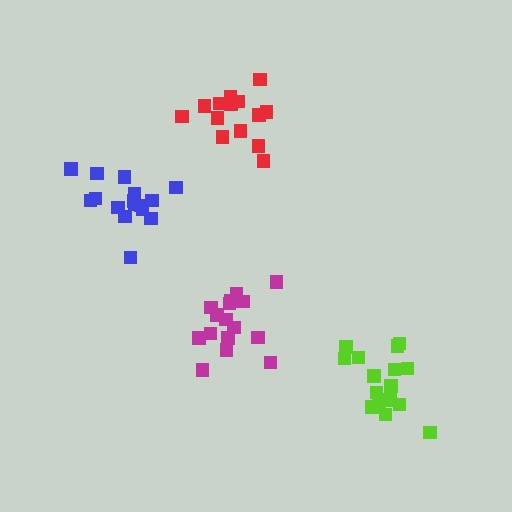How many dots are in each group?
Group 1: 16 dots, Group 2: 16 dots, Group 3: 16 dots, Group 4: 14 dots (62 total).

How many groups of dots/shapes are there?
There are 4 groups.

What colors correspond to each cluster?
The clusters are colored: lime, blue, magenta, red.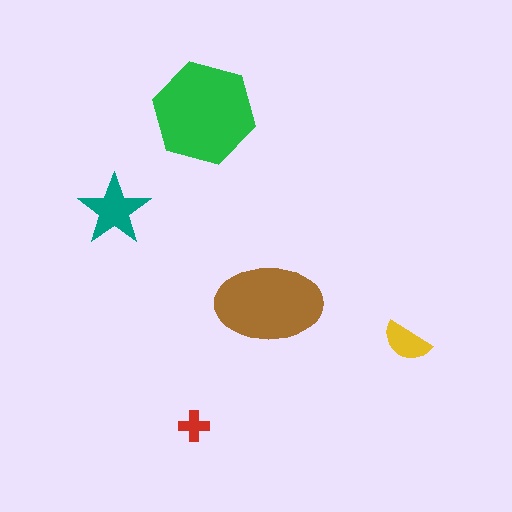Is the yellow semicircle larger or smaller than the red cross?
Larger.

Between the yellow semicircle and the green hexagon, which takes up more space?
The green hexagon.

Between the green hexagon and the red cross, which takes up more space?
The green hexagon.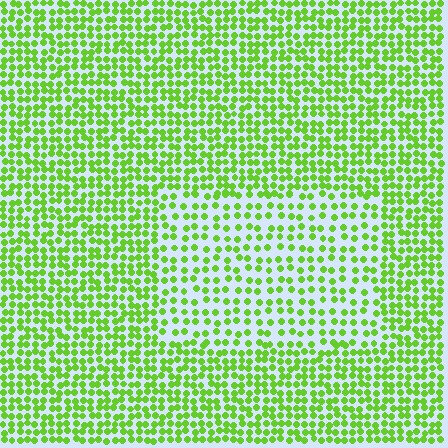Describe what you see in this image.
The image contains small lime elements arranged at two different densities. A rectangle-shaped region is visible where the elements are less densely packed than the surrounding area.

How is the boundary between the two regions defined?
The boundary is defined by a change in element density (approximately 1.8x ratio). All elements are the same color, size, and shape.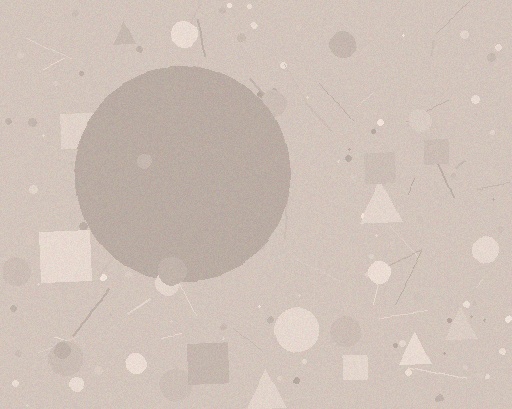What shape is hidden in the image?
A circle is hidden in the image.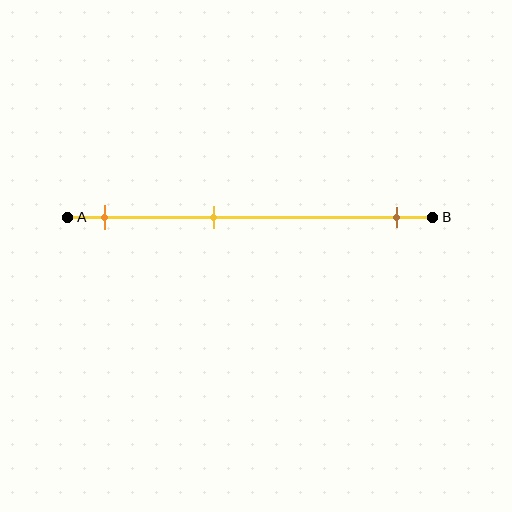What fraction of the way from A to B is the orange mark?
The orange mark is approximately 10% (0.1) of the way from A to B.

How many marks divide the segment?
There are 3 marks dividing the segment.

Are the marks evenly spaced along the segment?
No, the marks are not evenly spaced.